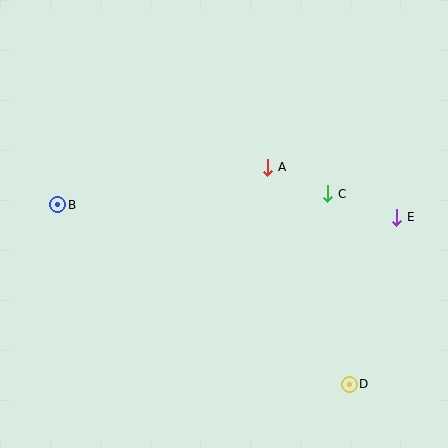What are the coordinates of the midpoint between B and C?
The midpoint between B and C is at (193, 199).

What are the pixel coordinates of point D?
Point D is at (349, 384).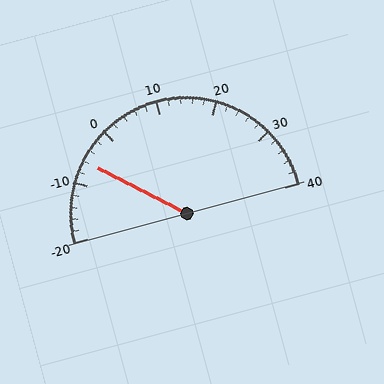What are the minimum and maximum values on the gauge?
The gauge ranges from -20 to 40.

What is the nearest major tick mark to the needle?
The nearest major tick mark is -10.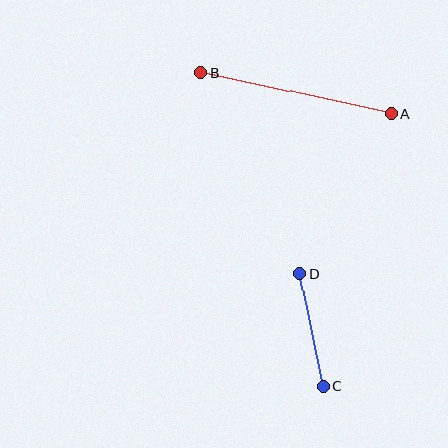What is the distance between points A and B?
The distance is approximately 195 pixels.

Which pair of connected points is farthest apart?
Points A and B are farthest apart.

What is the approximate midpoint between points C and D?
The midpoint is at approximately (312, 330) pixels.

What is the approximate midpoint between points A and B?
The midpoint is at approximately (296, 93) pixels.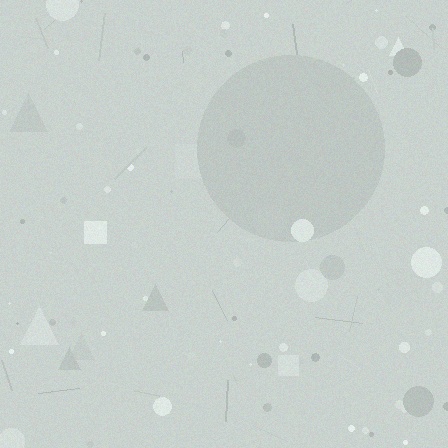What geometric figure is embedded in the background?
A circle is embedded in the background.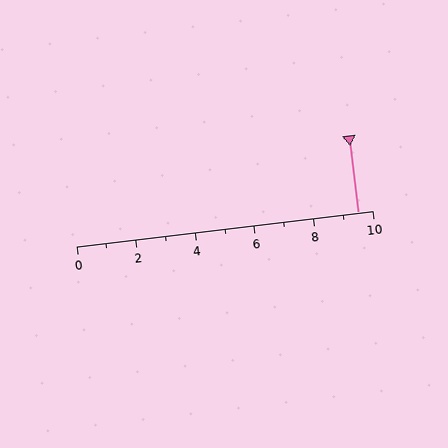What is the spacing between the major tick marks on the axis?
The major ticks are spaced 2 apart.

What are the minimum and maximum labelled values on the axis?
The axis runs from 0 to 10.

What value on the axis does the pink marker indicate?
The marker indicates approximately 9.5.